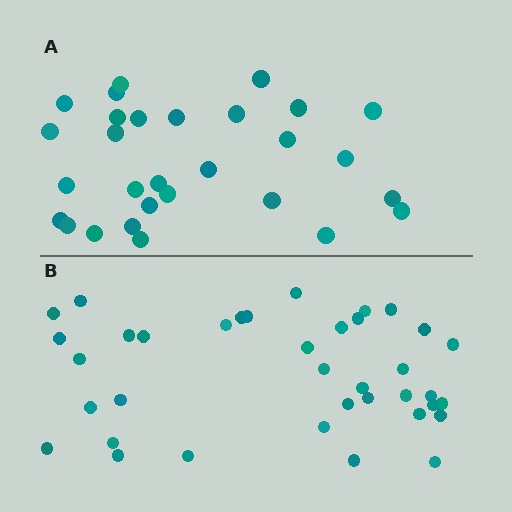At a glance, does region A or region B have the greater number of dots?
Region B (the bottom region) has more dots.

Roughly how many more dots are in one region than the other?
Region B has roughly 8 or so more dots than region A.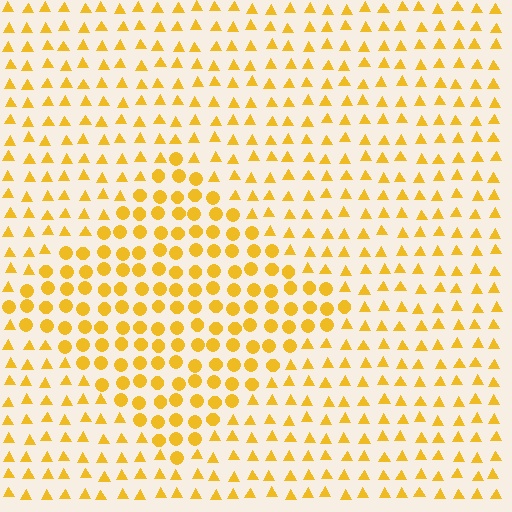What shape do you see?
I see a diamond.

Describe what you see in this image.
The image is filled with small yellow elements arranged in a uniform grid. A diamond-shaped region contains circles, while the surrounding area contains triangles. The boundary is defined purely by the change in element shape.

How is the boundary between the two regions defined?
The boundary is defined by a change in element shape: circles inside vs. triangles outside. All elements share the same color and spacing.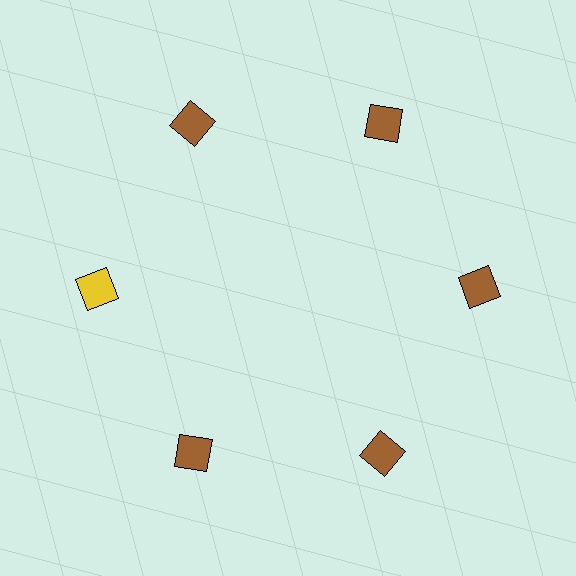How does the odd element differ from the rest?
It has a different color: yellow instead of brown.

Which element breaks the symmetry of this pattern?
The yellow square at roughly the 9 o'clock position breaks the symmetry. All other shapes are brown squares.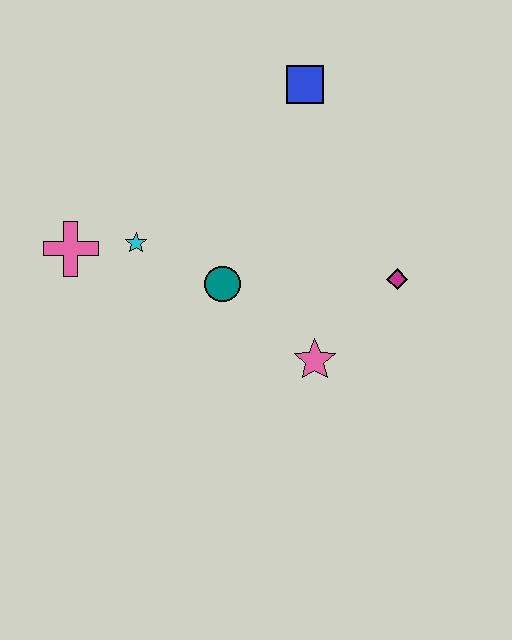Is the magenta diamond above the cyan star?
No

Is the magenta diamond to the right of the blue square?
Yes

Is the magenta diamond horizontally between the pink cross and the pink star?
No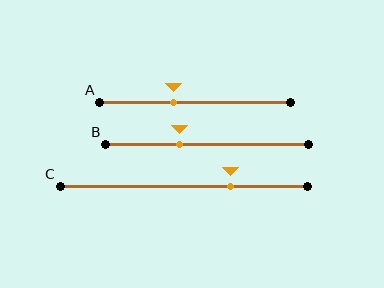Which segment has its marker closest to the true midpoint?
Segment A has its marker closest to the true midpoint.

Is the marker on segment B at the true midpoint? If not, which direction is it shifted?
No, the marker on segment B is shifted to the left by about 14% of the segment length.